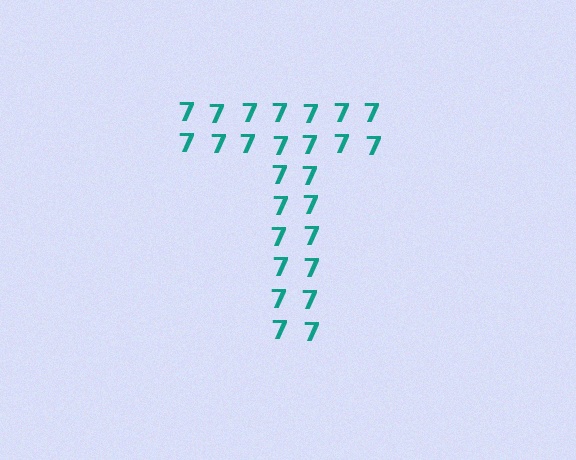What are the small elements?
The small elements are digit 7's.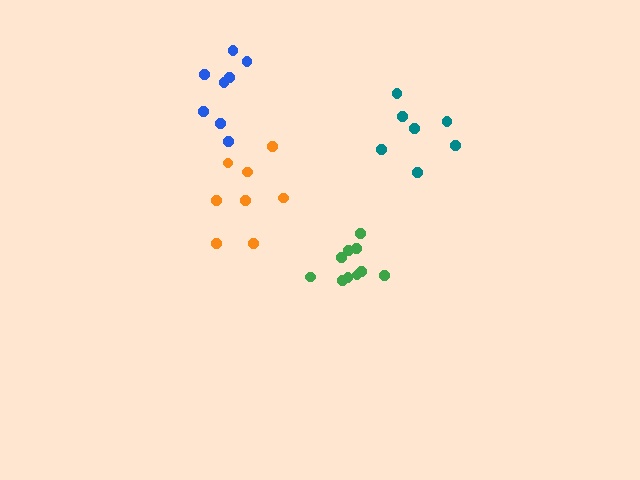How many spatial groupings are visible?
There are 4 spatial groupings.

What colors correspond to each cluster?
The clusters are colored: green, teal, blue, orange.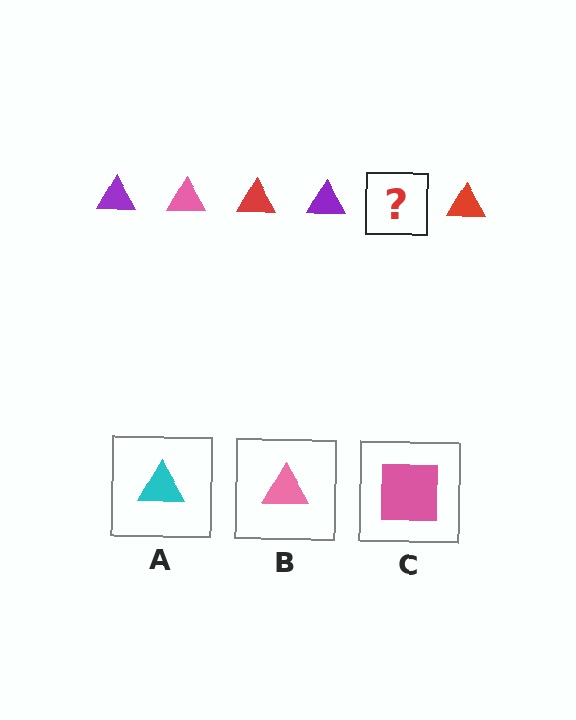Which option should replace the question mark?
Option B.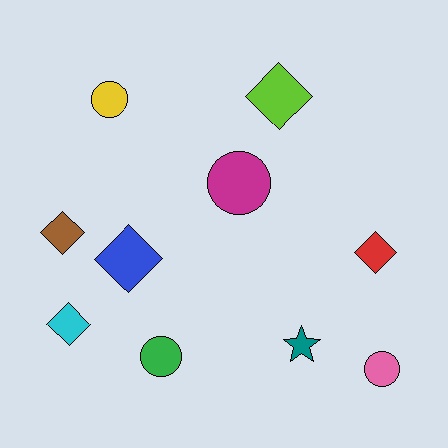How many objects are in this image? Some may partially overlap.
There are 10 objects.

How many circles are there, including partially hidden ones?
There are 4 circles.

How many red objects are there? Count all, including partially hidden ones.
There is 1 red object.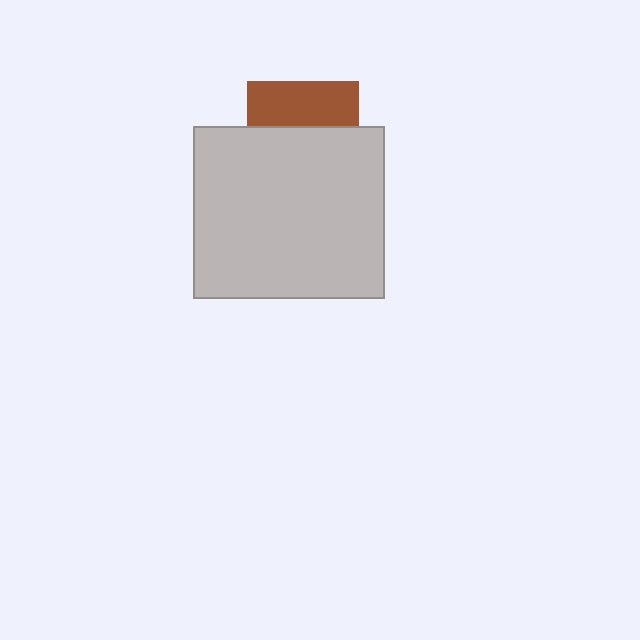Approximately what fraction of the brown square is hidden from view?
Roughly 61% of the brown square is hidden behind the light gray rectangle.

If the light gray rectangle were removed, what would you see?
You would see the complete brown square.